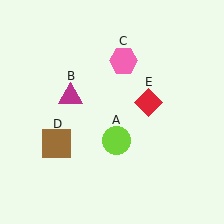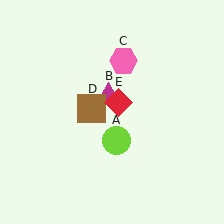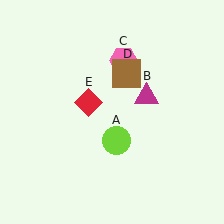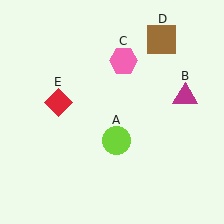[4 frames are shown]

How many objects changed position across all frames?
3 objects changed position: magenta triangle (object B), brown square (object D), red diamond (object E).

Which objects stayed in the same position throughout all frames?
Lime circle (object A) and pink hexagon (object C) remained stationary.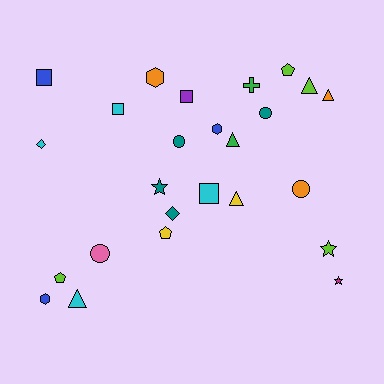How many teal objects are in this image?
There are 4 teal objects.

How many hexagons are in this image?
There are 3 hexagons.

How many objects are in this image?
There are 25 objects.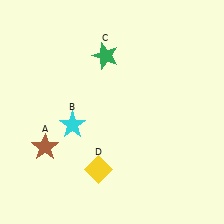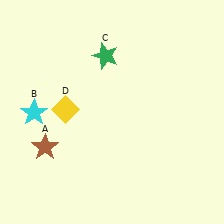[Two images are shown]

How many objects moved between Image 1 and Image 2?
2 objects moved between the two images.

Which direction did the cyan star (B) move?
The cyan star (B) moved left.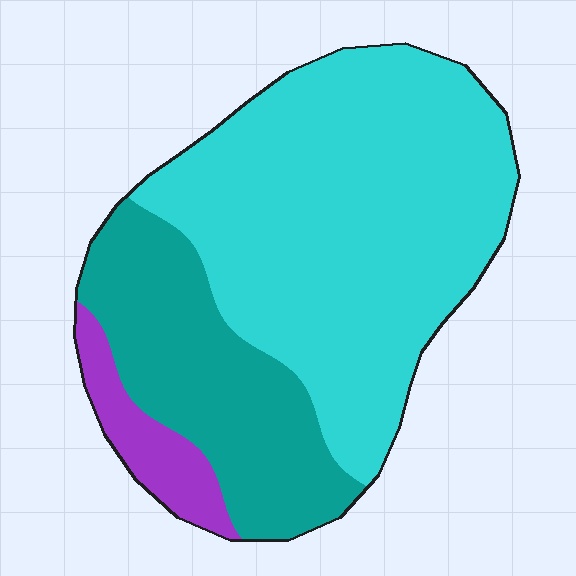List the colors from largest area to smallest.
From largest to smallest: cyan, teal, purple.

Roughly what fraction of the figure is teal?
Teal covers roughly 30% of the figure.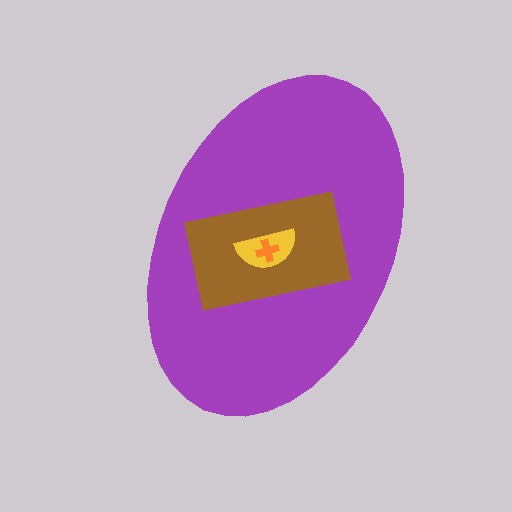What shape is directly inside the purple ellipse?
The brown rectangle.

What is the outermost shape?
The purple ellipse.